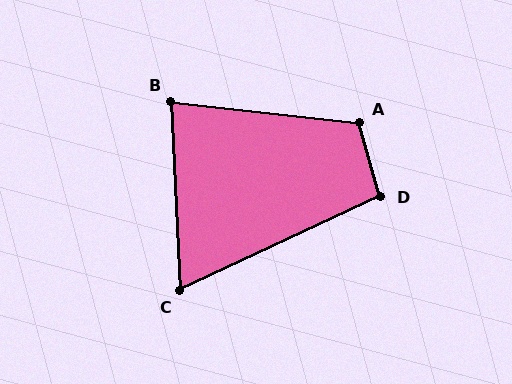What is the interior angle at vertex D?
Approximately 99 degrees (obtuse).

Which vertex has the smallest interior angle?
C, at approximately 68 degrees.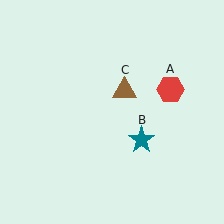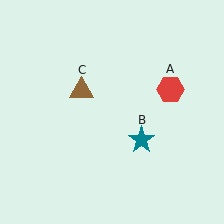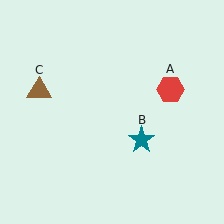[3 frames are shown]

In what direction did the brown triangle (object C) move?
The brown triangle (object C) moved left.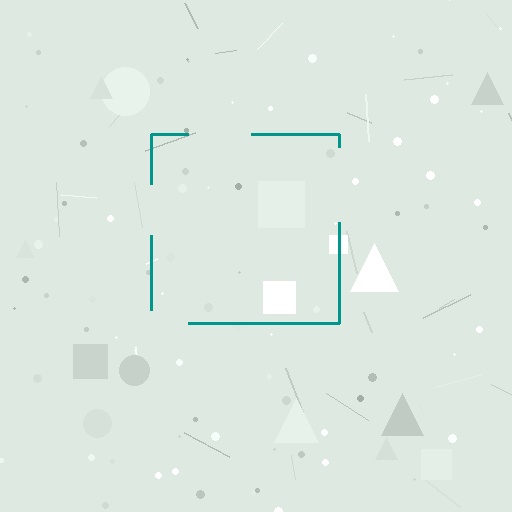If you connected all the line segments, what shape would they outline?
They would outline a square.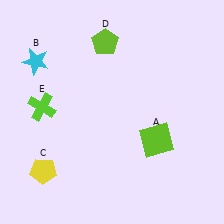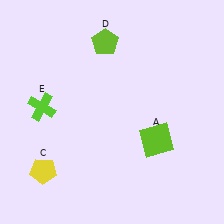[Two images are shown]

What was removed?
The cyan star (B) was removed in Image 2.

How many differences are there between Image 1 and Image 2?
There is 1 difference between the two images.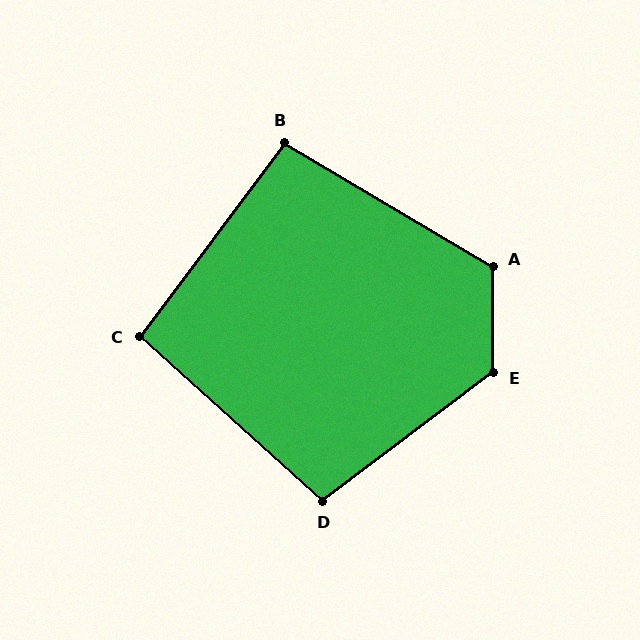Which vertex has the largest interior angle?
E, at approximately 127 degrees.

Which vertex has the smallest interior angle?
C, at approximately 95 degrees.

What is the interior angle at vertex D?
Approximately 101 degrees (obtuse).